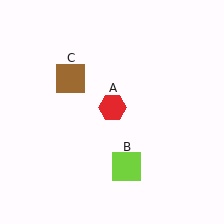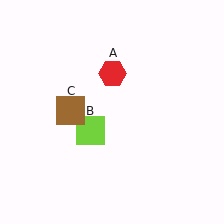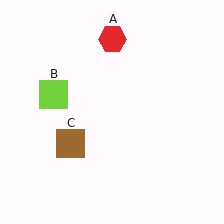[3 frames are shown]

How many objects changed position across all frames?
3 objects changed position: red hexagon (object A), lime square (object B), brown square (object C).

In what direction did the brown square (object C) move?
The brown square (object C) moved down.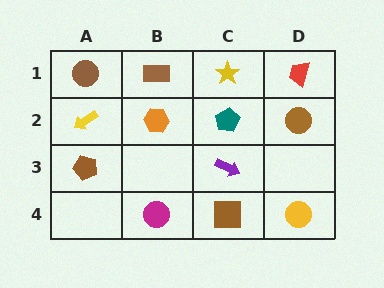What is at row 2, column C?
A teal pentagon.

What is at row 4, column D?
A yellow circle.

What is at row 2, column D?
A brown circle.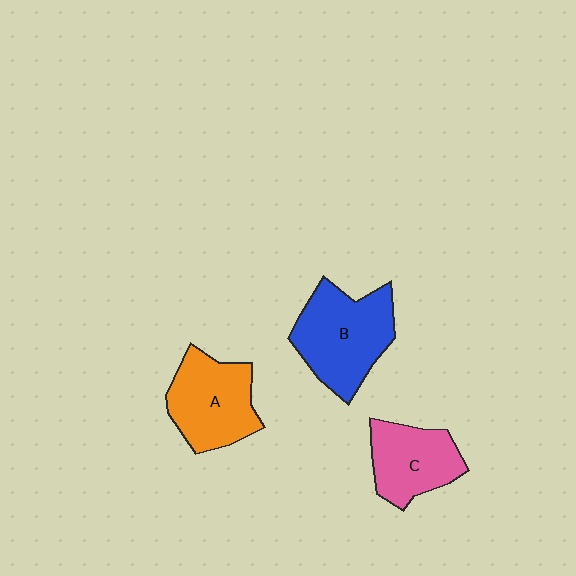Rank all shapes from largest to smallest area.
From largest to smallest: B (blue), A (orange), C (pink).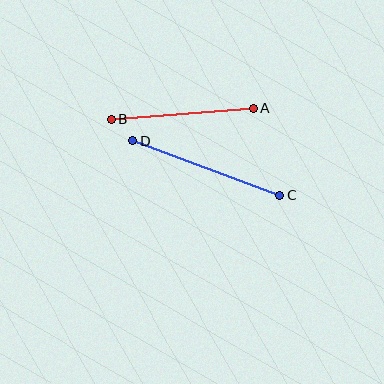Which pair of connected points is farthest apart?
Points C and D are farthest apart.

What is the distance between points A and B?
The distance is approximately 143 pixels.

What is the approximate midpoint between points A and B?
The midpoint is at approximately (183, 114) pixels.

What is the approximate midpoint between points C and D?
The midpoint is at approximately (206, 168) pixels.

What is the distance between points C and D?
The distance is approximately 157 pixels.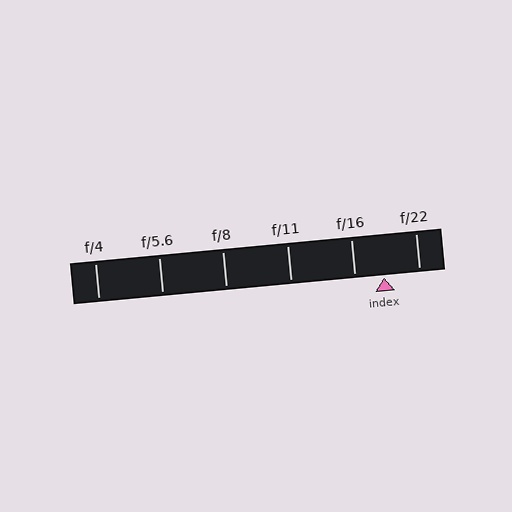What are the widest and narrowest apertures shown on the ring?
The widest aperture shown is f/4 and the narrowest is f/22.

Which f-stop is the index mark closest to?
The index mark is closest to f/16.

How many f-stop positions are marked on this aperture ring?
There are 6 f-stop positions marked.